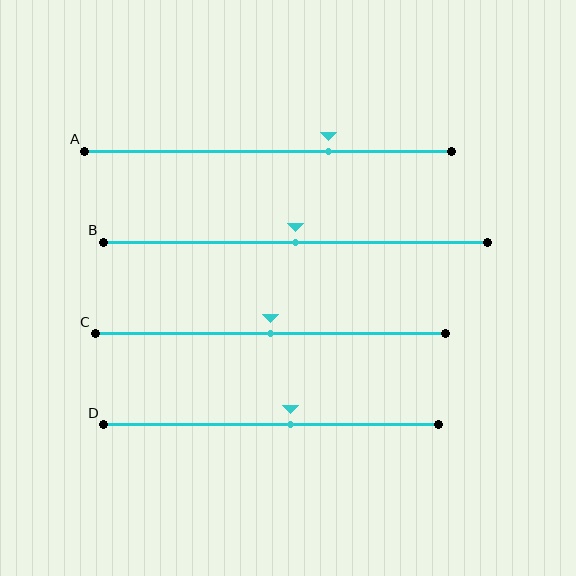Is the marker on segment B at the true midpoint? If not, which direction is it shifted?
Yes, the marker on segment B is at the true midpoint.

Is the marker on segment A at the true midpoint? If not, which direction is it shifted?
No, the marker on segment A is shifted to the right by about 17% of the segment length.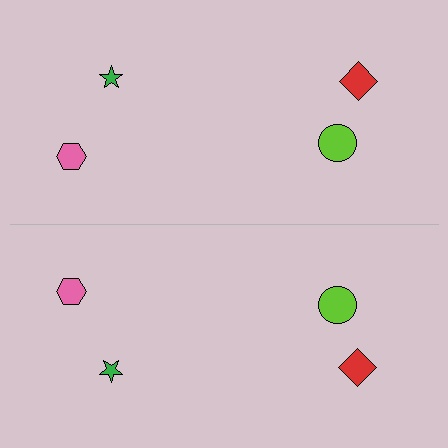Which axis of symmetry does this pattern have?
The pattern has a horizontal axis of symmetry running through the center of the image.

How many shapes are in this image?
There are 8 shapes in this image.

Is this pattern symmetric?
Yes, this pattern has bilateral (reflection) symmetry.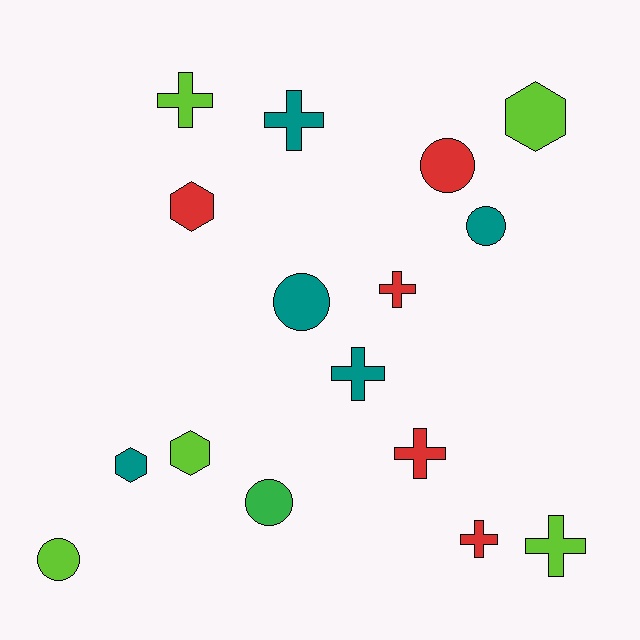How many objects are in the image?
There are 16 objects.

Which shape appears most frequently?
Cross, with 7 objects.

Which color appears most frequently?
Teal, with 5 objects.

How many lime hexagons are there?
There are 2 lime hexagons.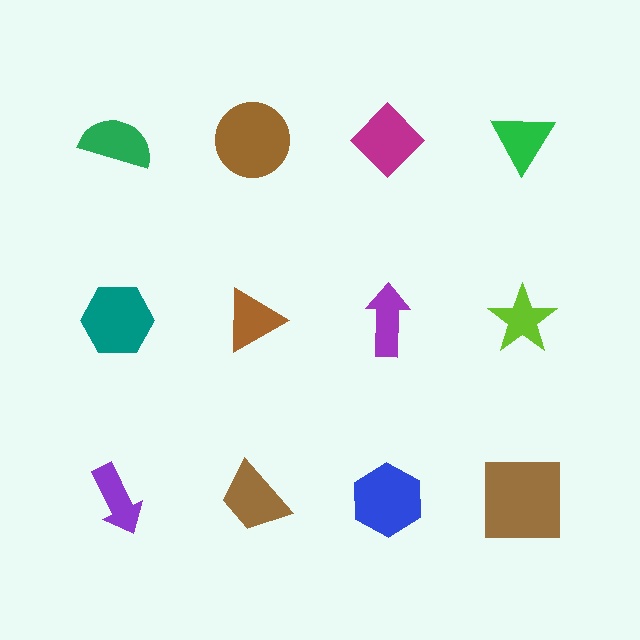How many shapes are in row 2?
4 shapes.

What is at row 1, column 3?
A magenta diamond.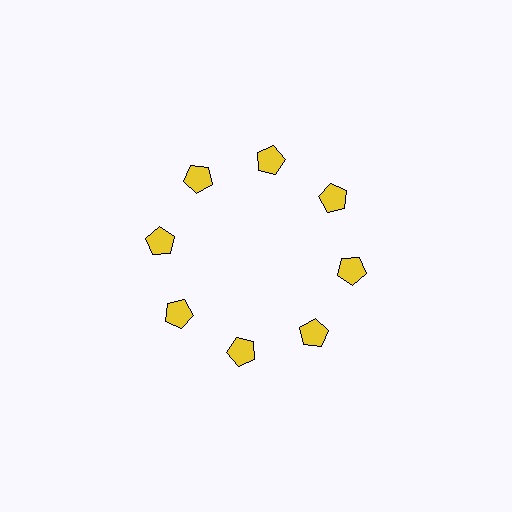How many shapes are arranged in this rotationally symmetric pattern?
There are 8 shapes, arranged in 8 groups of 1.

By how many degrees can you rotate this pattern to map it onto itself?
The pattern maps onto itself every 45 degrees of rotation.